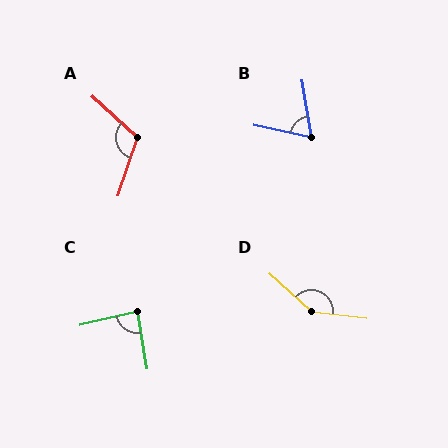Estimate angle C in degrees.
Approximately 86 degrees.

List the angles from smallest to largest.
B (69°), C (86°), A (114°), D (145°).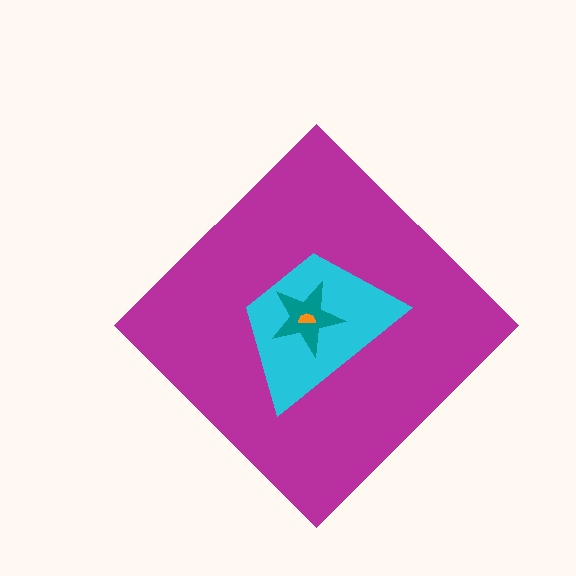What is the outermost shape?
The magenta diamond.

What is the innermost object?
The orange semicircle.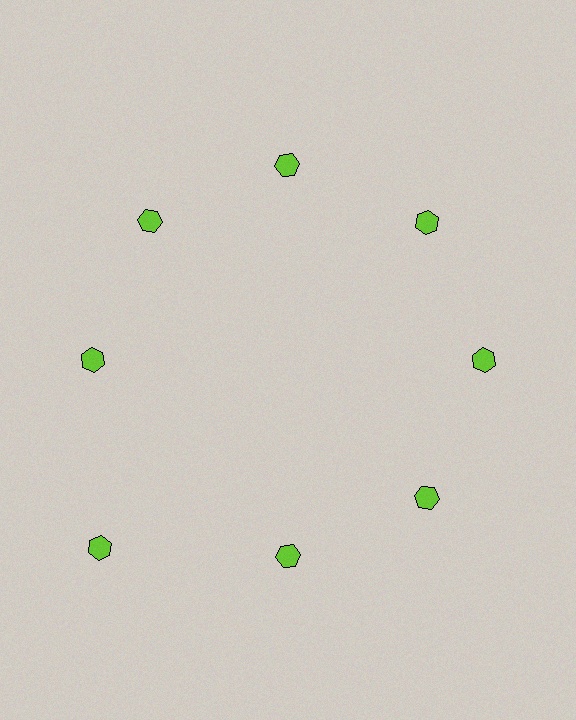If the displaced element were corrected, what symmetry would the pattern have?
It would have 8-fold rotational symmetry — the pattern would map onto itself every 45 degrees.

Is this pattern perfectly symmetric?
No. The 8 lime hexagons are arranged in a ring, but one element near the 8 o'clock position is pushed outward from the center, breaking the 8-fold rotational symmetry.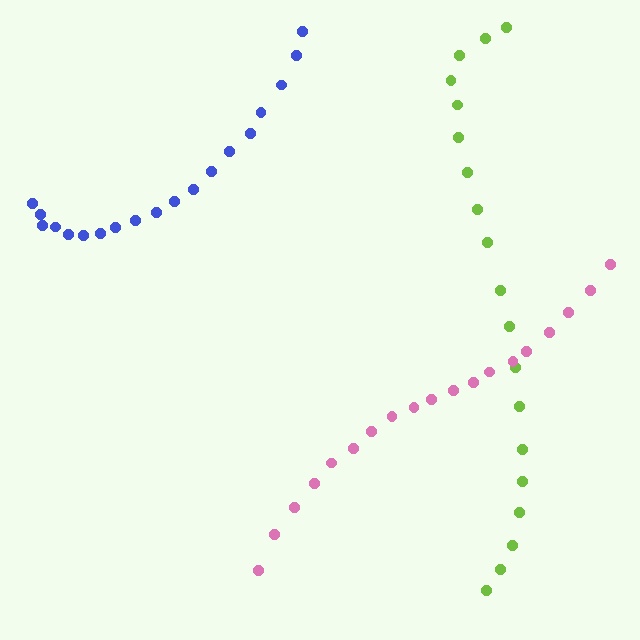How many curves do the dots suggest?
There are 3 distinct paths.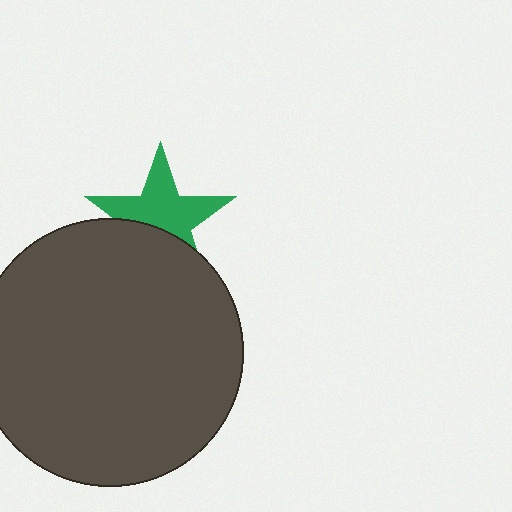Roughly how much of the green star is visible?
About half of it is visible (roughly 62%).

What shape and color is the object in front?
The object in front is a dark gray circle.